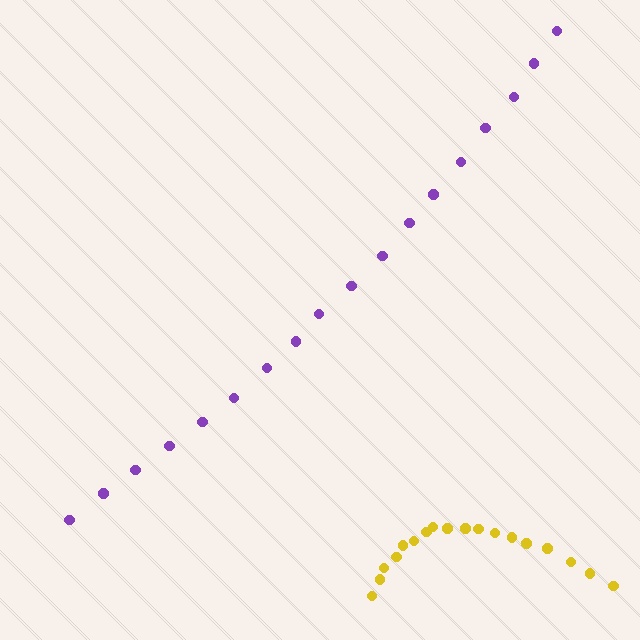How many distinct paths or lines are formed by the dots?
There are 2 distinct paths.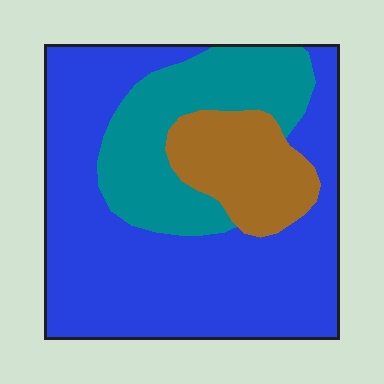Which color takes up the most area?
Blue, at roughly 60%.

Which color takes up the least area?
Brown, at roughly 15%.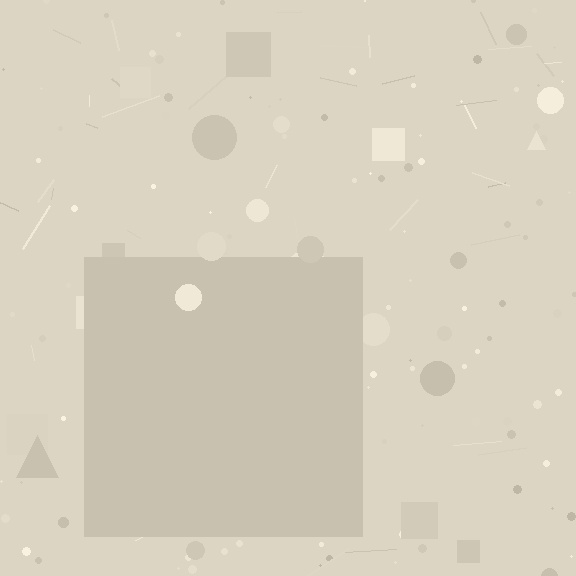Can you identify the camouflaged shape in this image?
The camouflaged shape is a square.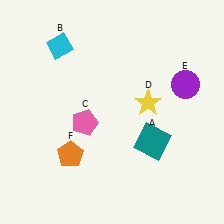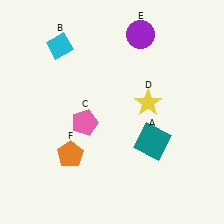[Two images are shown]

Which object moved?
The purple circle (E) moved up.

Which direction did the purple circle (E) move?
The purple circle (E) moved up.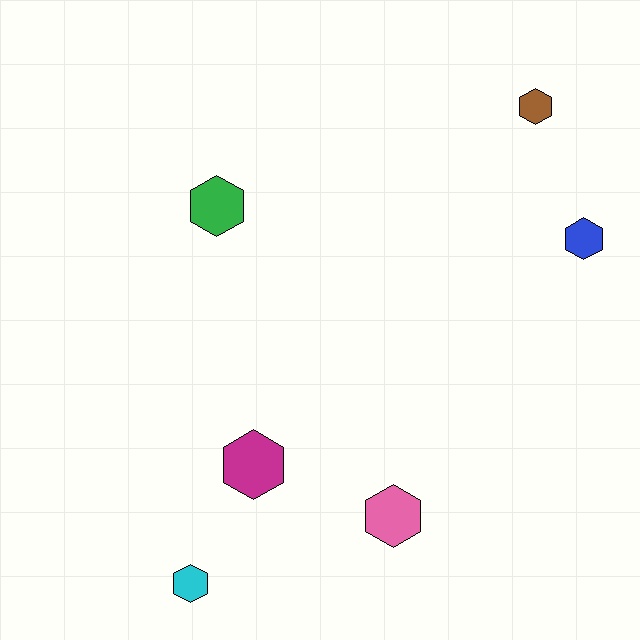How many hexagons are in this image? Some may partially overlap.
There are 6 hexagons.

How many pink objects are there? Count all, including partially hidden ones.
There is 1 pink object.